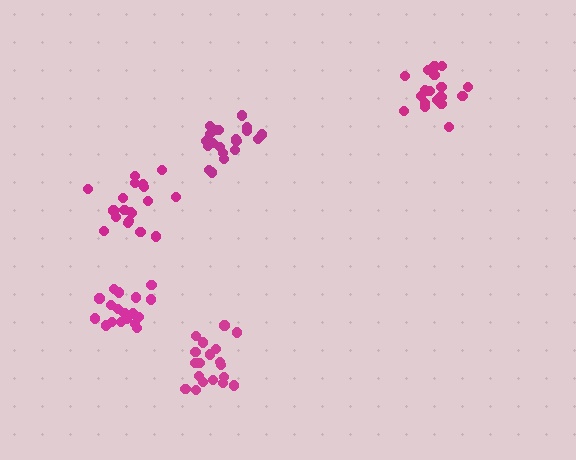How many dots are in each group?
Group 1: 20 dots, Group 2: 19 dots, Group 3: 20 dots, Group 4: 19 dots, Group 5: 19 dots (97 total).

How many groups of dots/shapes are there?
There are 5 groups.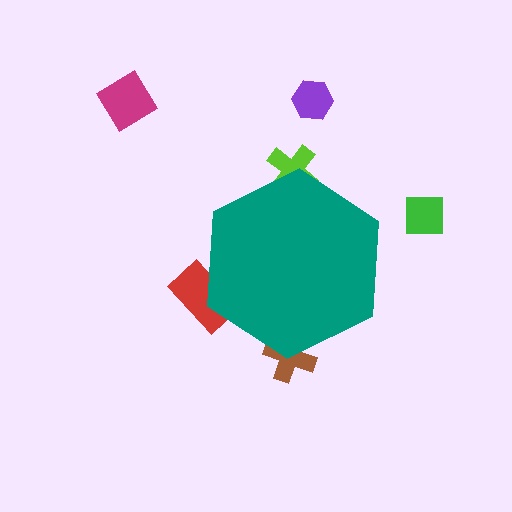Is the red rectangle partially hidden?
Yes, the red rectangle is partially hidden behind the teal hexagon.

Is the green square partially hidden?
No, the green square is fully visible.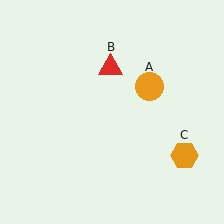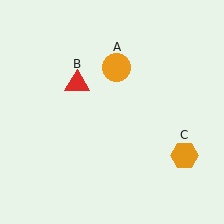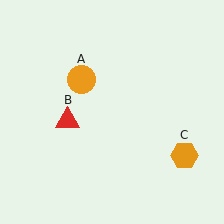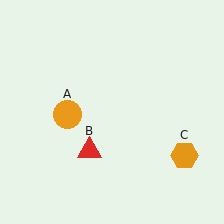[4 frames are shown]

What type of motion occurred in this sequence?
The orange circle (object A), red triangle (object B) rotated counterclockwise around the center of the scene.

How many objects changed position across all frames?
2 objects changed position: orange circle (object A), red triangle (object B).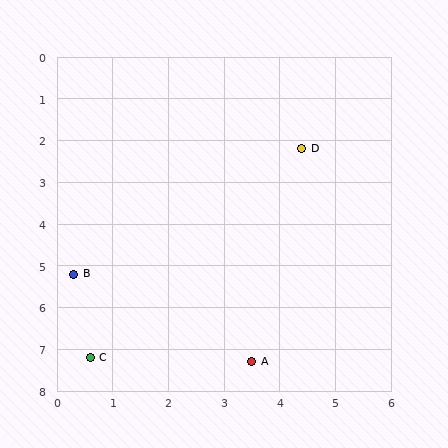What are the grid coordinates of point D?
Point D is at approximately (4.4, 2.2).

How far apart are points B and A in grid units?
Points B and A are about 3.8 grid units apart.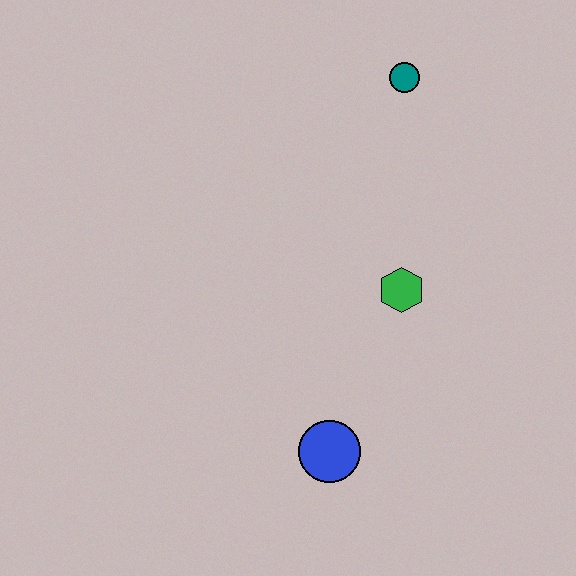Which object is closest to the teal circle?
The green hexagon is closest to the teal circle.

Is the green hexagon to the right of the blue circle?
Yes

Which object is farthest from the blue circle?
The teal circle is farthest from the blue circle.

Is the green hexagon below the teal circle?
Yes